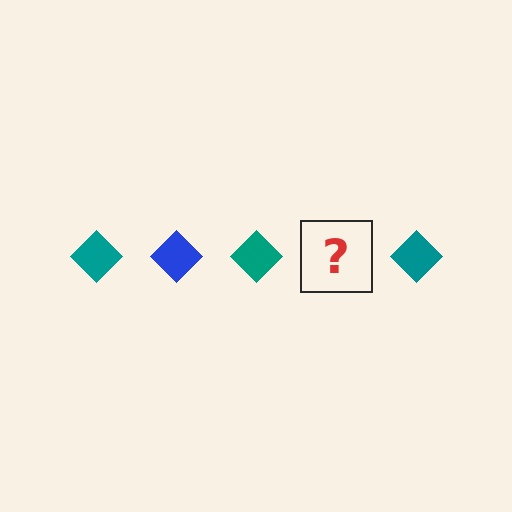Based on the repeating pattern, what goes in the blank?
The blank should be a blue diamond.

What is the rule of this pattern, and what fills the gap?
The rule is that the pattern cycles through teal, blue diamonds. The gap should be filled with a blue diamond.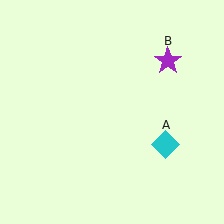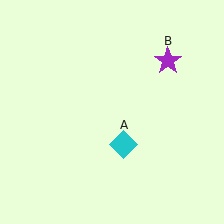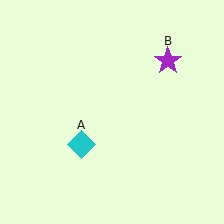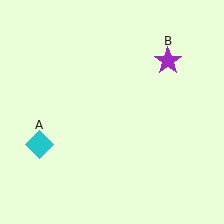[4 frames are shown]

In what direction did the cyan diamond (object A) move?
The cyan diamond (object A) moved left.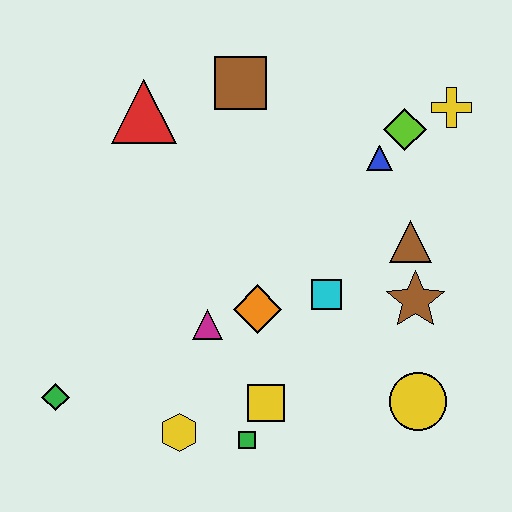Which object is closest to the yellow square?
The green square is closest to the yellow square.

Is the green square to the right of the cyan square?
No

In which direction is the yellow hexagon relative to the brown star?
The yellow hexagon is to the left of the brown star.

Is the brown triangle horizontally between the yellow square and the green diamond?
No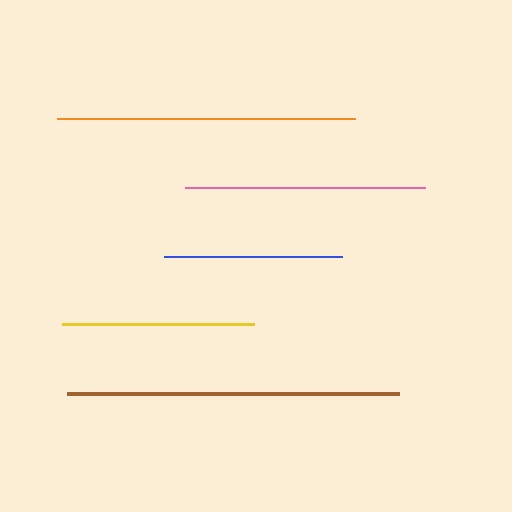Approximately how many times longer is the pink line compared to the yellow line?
The pink line is approximately 1.2 times the length of the yellow line.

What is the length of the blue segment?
The blue segment is approximately 178 pixels long.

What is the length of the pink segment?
The pink segment is approximately 240 pixels long.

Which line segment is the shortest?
The blue line is the shortest at approximately 178 pixels.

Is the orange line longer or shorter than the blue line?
The orange line is longer than the blue line.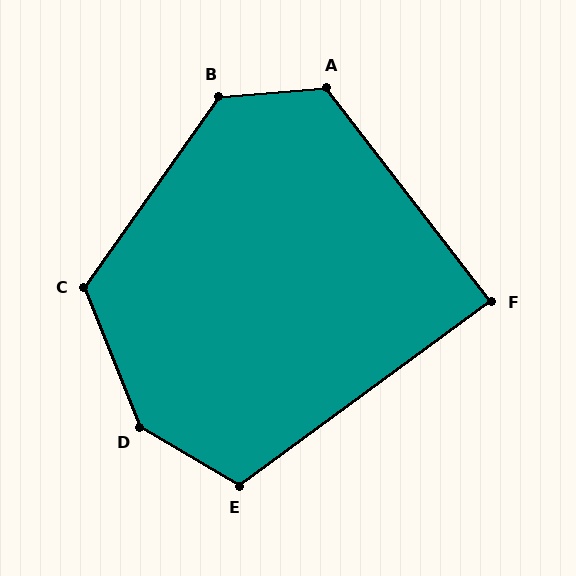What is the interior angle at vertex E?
Approximately 113 degrees (obtuse).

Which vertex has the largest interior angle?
D, at approximately 142 degrees.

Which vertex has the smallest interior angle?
F, at approximately 89 degrees.